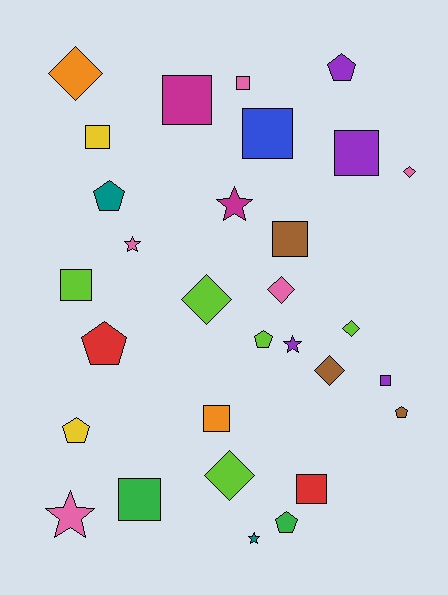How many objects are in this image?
There are 30 objects.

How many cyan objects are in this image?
There are no cyan objects.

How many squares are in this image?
There are 11 squares.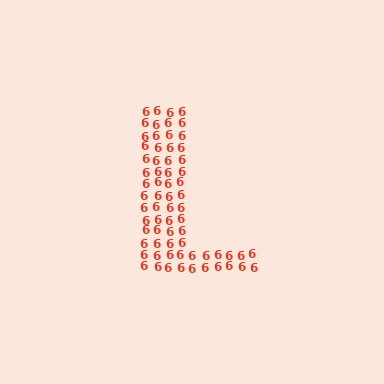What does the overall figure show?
The overall figure shows the letter L.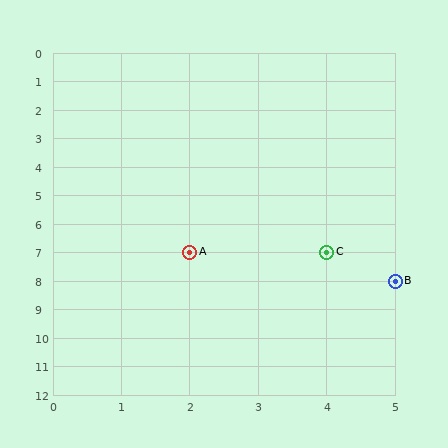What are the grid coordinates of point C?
Point C is at grid coordinates (4, 7).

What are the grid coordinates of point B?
Point B is at grid coordinates (5, 8).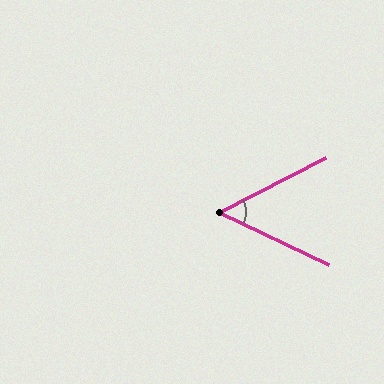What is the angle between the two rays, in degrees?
Approximately 53 degrees.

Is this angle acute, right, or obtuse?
It is acute.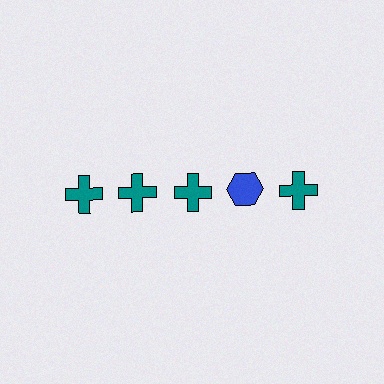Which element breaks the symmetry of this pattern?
The blue hexagon in the top row, second from right column breaks the symmetry. All other shapes are teal crosses.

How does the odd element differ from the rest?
It differs in both color (blue instead of teal) and shape (hexagon instead of cross).